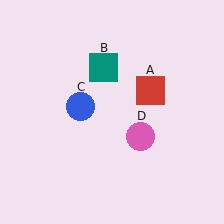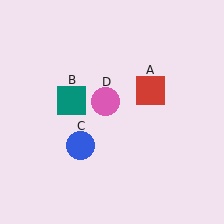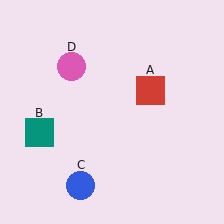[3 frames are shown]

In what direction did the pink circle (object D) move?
The pink circle (object D) moved up and to the left.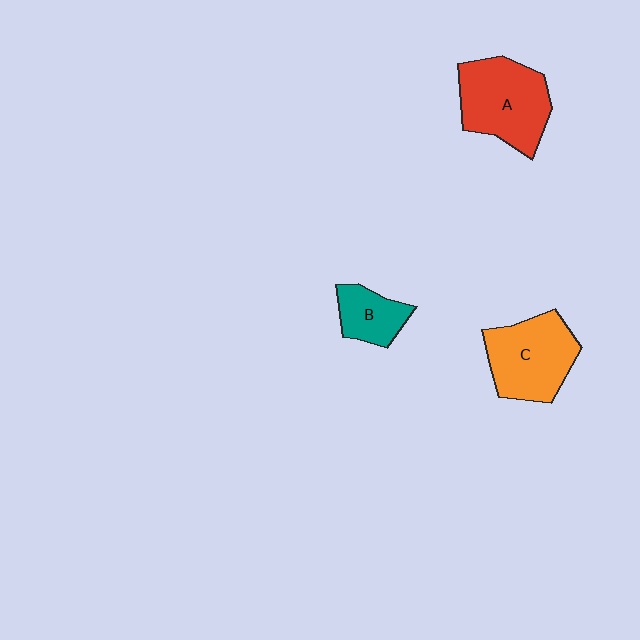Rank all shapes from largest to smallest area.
From largest to smallest: A (red), C (orange), B (teal).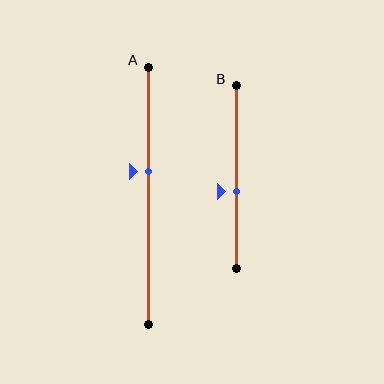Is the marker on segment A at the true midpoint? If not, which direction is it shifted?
No, the marker on segment A is shifted upward by about 9% of the segment length.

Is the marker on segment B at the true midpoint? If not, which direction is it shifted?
No, the marker on segment B is shifted downward by about 8% of the segment length.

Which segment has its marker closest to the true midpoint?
Segment B has its marker closest to the true midpoint.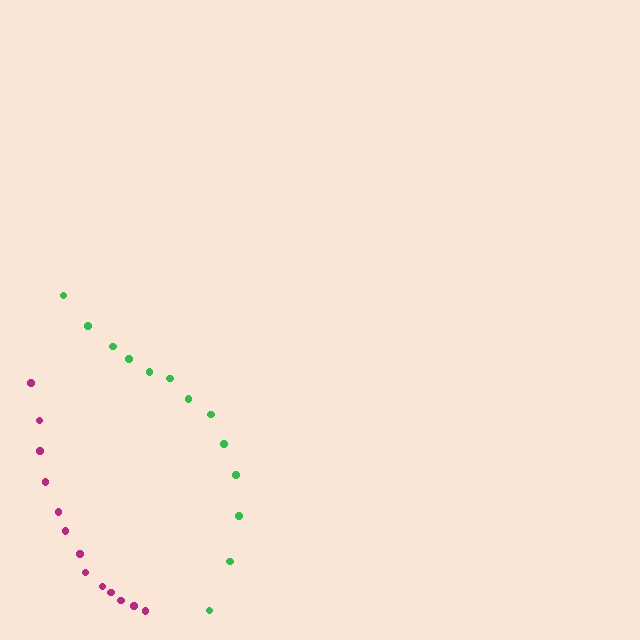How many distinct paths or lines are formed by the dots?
There are 2 distinct paths.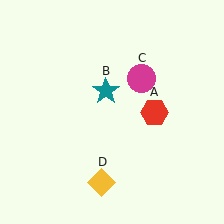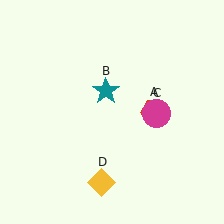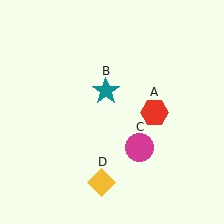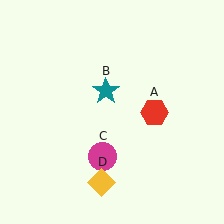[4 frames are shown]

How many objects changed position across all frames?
1 object changed position: magenta circle (object C).